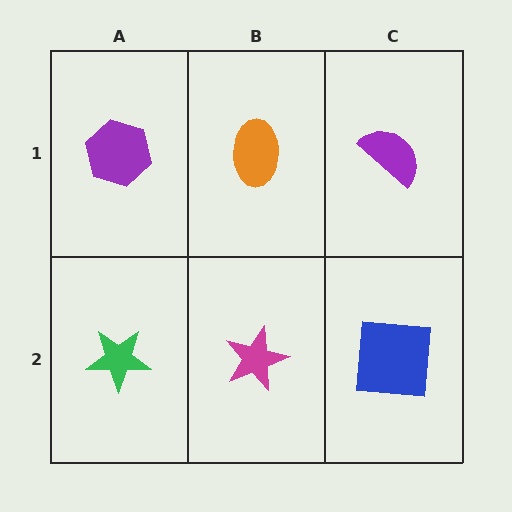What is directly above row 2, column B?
An orange ellipse.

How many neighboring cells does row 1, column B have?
3.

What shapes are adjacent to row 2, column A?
A purple hexagon (row 1, column A), a magenta star (row 2, column B).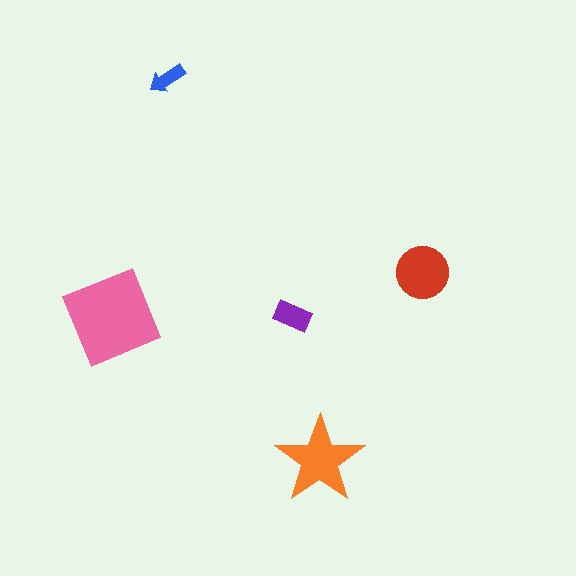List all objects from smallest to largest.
The blue arrow, the purple rectangle, the red circle, the orange star, the pink square.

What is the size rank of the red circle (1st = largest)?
3rd.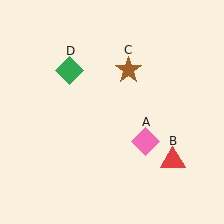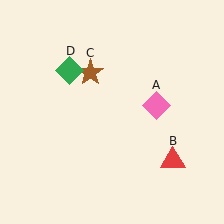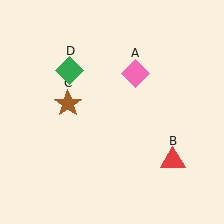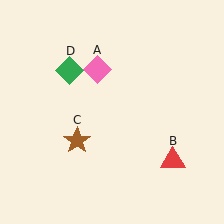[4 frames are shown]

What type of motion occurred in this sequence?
The pink diamond (object A), brown star (object C) rotated counterclockwise around the center of the scene.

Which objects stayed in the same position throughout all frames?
Red triangle (object B) and green diamond (object D) remained stationary.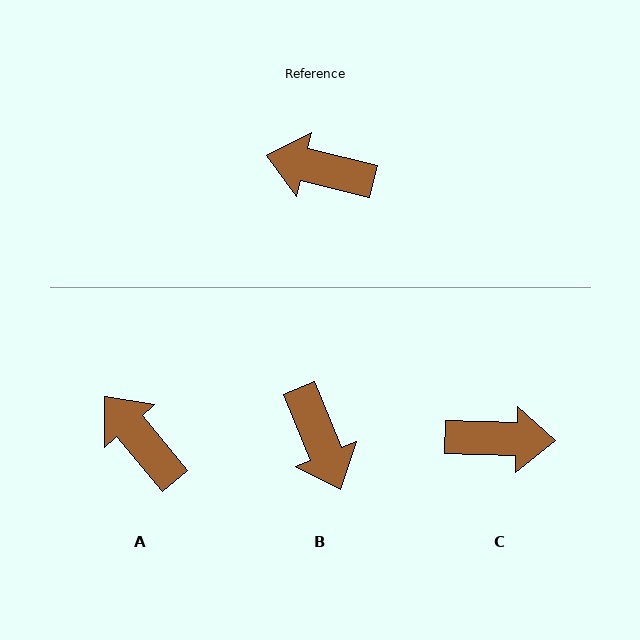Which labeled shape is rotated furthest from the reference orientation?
C, about 168 degrees away.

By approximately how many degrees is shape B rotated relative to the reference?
Approximately 126 degrees counter-clockwise.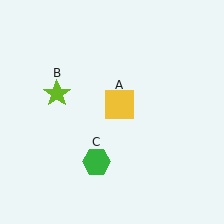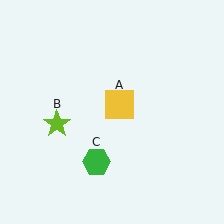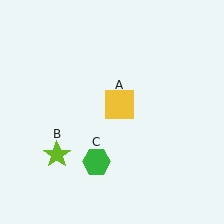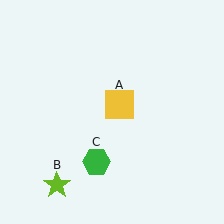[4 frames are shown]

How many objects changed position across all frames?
1 object changed position: lime star (object B).